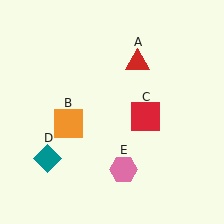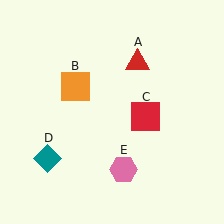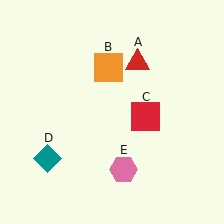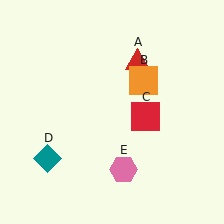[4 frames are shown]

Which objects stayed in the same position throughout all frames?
Red triangle (object A) and red square (object C) and teal diamond (object D) and pink hexagon (object E) remained stationary.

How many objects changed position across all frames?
1 object changed position: orange square (object B).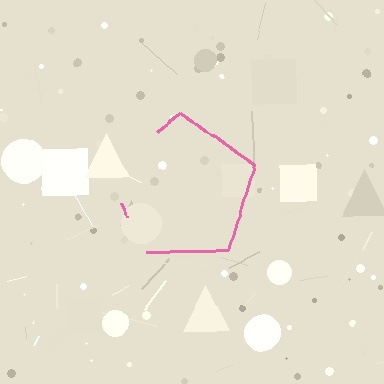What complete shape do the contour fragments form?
The contour fragments form a pentagon.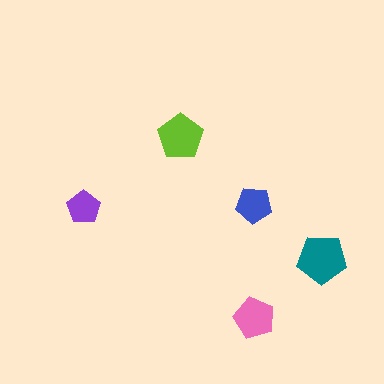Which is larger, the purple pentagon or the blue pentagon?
The blue one.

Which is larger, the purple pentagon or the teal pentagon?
The teal one.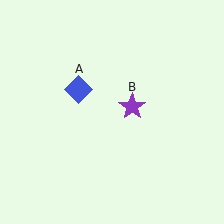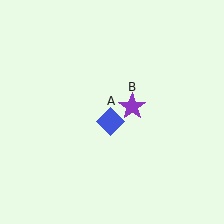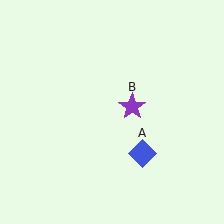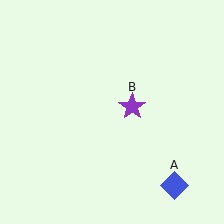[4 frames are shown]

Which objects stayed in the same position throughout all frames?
Purple star (object B) remained stationary.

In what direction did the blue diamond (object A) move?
The blue diamond (object A) moved down and to the right.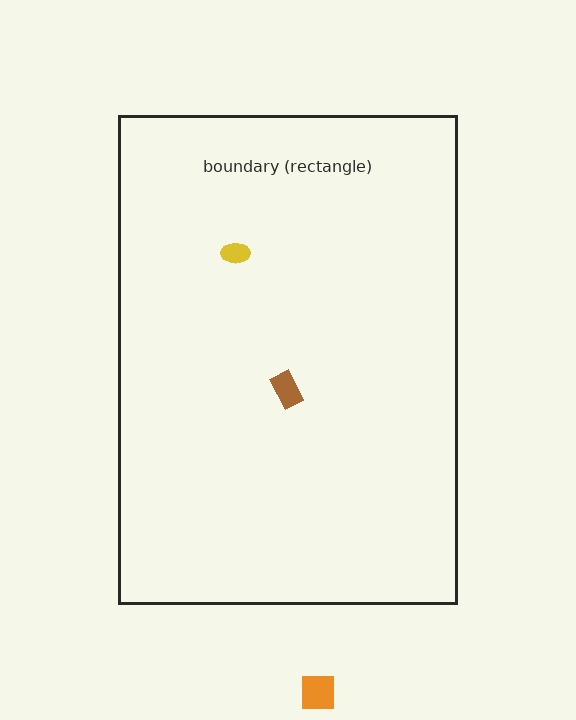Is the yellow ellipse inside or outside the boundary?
Inside.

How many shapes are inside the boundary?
2 inside, 1 outside.